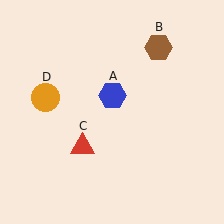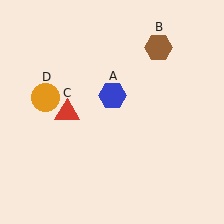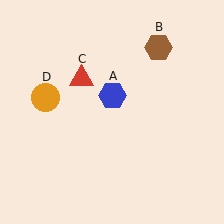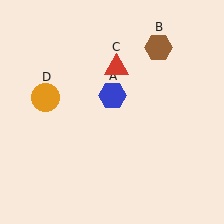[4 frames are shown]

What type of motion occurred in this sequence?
The red triangle (object C) rotated clockwise around the center of the scene.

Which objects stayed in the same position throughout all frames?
Blue hexagon (object A) and brown hexagon (object B) and orange circle (object D) remained stationary.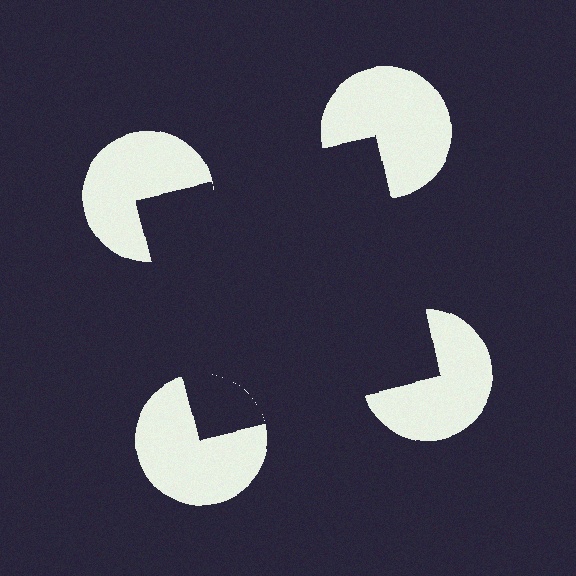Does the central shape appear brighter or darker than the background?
It typically appears slightly darker than the background, even though no actual brightness change is drawn.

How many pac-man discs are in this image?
There are 4 — one at each vertex of the illusory square.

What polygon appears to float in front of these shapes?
An illusory square — its edges are inferred from the aligned wedge cuts in the pac-man discs, not physically drawn.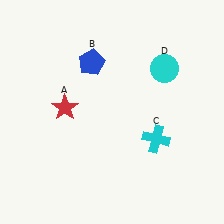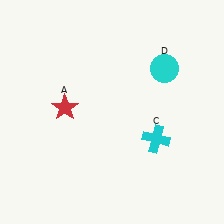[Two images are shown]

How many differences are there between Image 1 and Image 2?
There is 1 difference between the two images.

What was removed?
The blue pentagon (B) was removed in Image 2.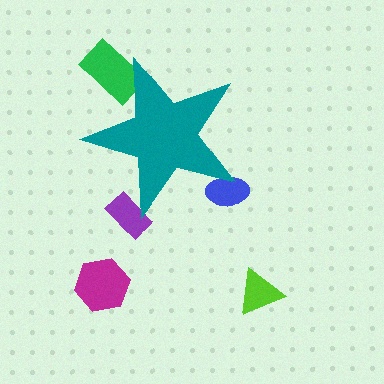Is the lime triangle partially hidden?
No, the lime triangle is fully visible.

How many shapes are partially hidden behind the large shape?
3 shapes are partially hidden.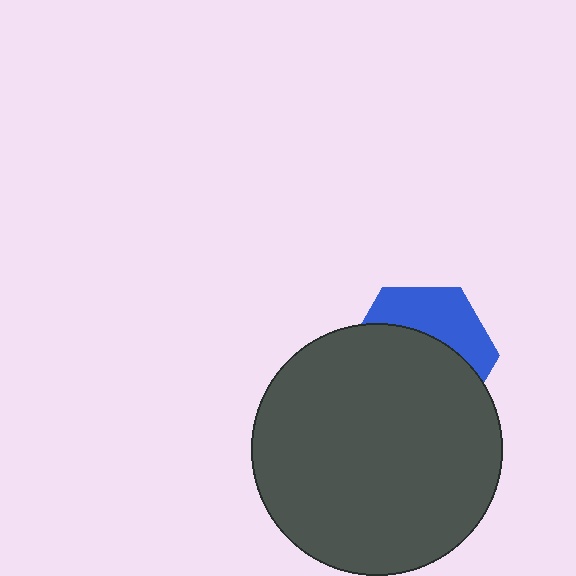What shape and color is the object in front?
The object in front is a dark gray circle.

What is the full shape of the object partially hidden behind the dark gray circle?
The partially hidden object is a blue hexagon.